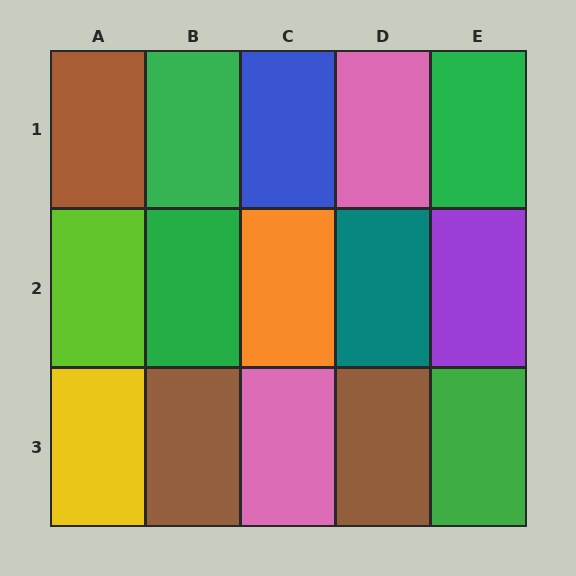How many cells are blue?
1 cell is blue.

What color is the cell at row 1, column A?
Brown.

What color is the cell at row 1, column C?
Blue.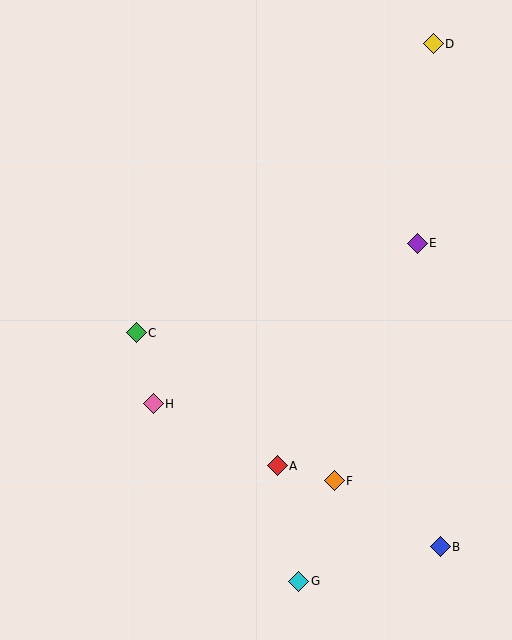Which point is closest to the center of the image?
Point C at (136, 333) is closest to the center.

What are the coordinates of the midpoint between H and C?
The midpoint between H and C is at (145, 368).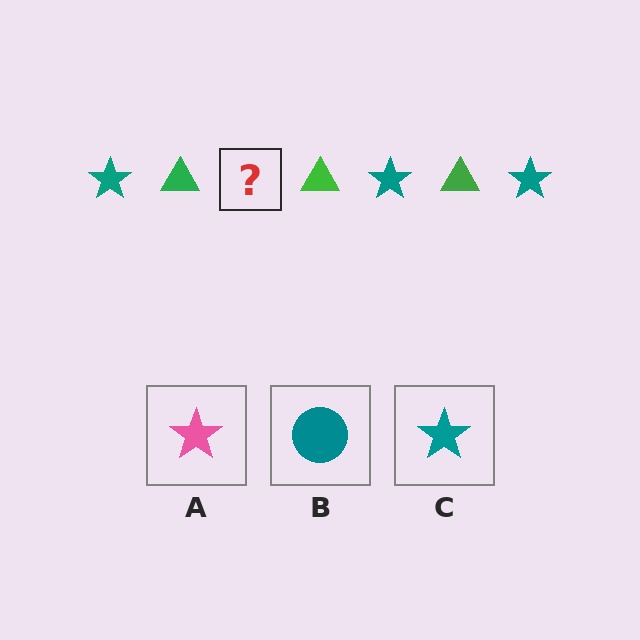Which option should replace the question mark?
Option C.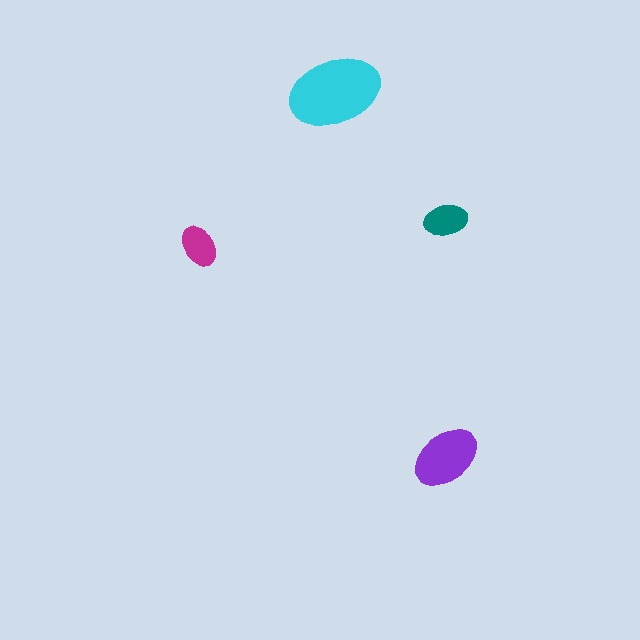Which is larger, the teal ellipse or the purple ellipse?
The purple one.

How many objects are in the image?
There are 4 objects in the image.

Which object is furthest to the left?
The magenta ellipse is leftmost.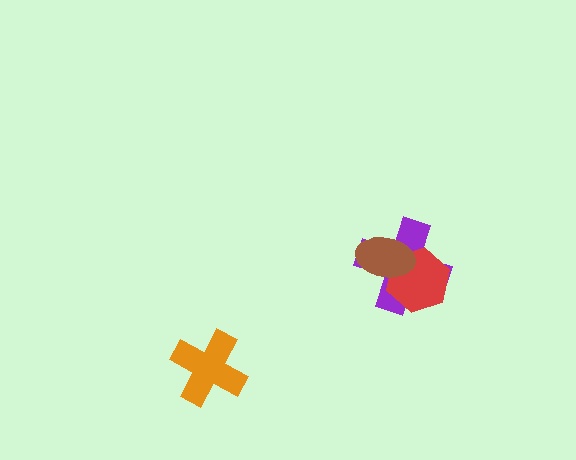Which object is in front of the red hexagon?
The brown ellipse is in front of the red hexagon.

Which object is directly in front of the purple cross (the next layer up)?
The red hexagon is directly in front of the purple cross.